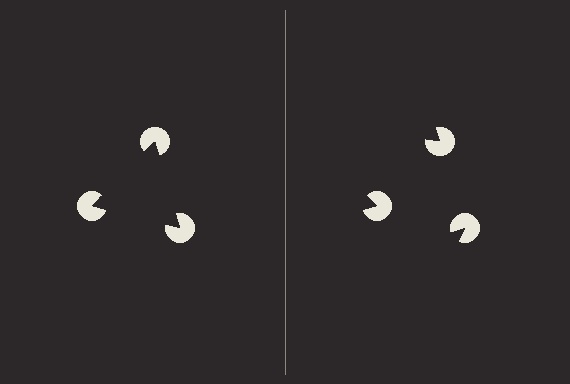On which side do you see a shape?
An illusory triangle appears on the left side. On the right side the wedge cuts are rotated, so no coherent shape forms.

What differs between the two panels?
The pac-man discs are positioned identically on both sides; only the wedge orientations differ. On the left they align to a triangle; on the right they are misaligned.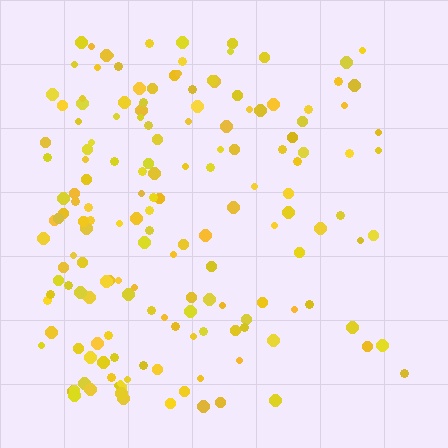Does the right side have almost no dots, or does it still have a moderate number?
Still a moderate number, just noticeably fewer than the left.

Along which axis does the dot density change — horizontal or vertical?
Horizontal.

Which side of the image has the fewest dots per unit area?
The right.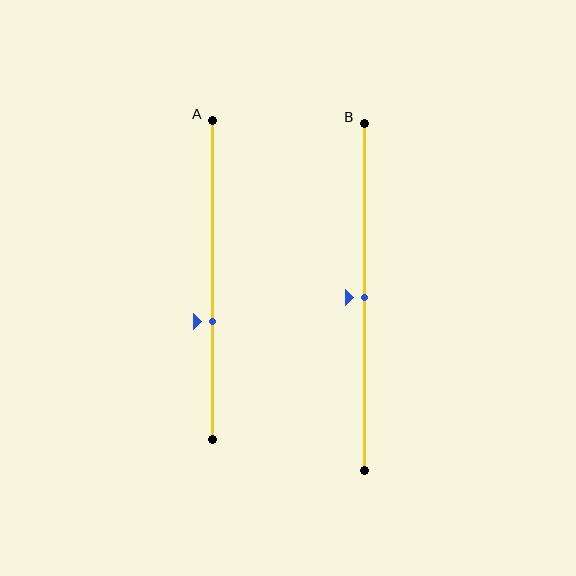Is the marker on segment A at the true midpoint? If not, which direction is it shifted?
No, the marker on segment A is shifted downward by about 13% of the segment length.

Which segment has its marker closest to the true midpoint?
Segment B has its marker closest to the true midpoint.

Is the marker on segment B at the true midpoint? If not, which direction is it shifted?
Yes, the marker on segment B is at the true midpoint.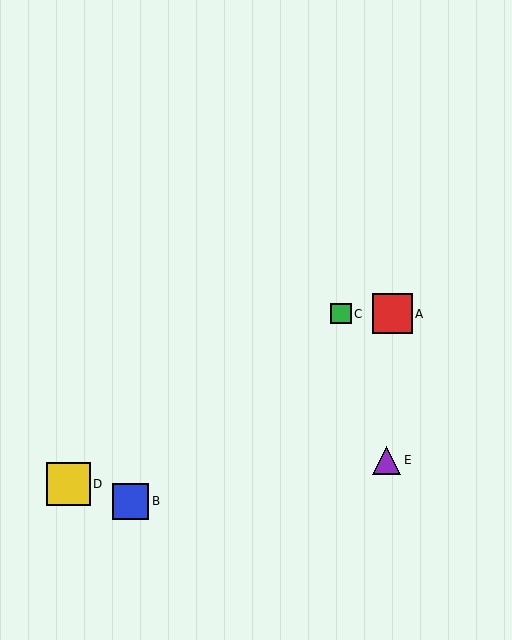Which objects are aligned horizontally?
Objects A, C are aligned horizontally.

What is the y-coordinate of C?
Object C is at y≈314.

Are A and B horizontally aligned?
No, A is at y≈314 and B is at y≈501.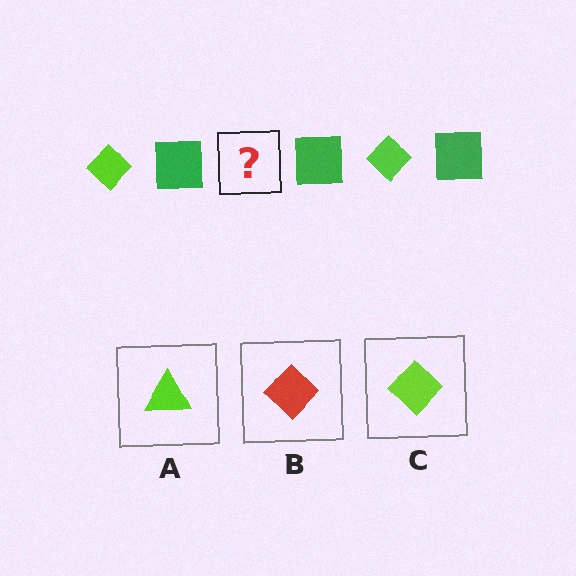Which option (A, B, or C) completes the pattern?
C.